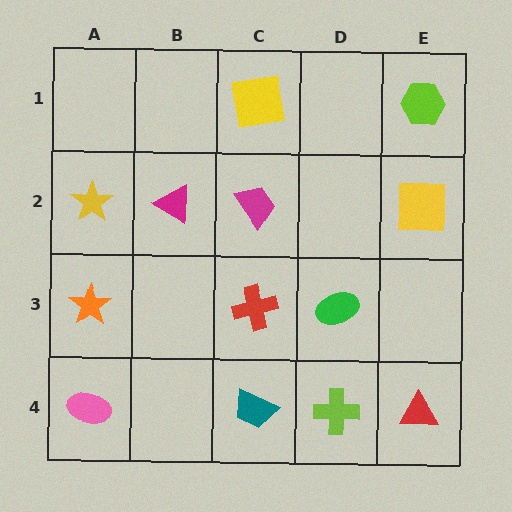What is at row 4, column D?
A lime cross.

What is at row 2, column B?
A magenta triangle.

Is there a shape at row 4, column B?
No, that cell is empty.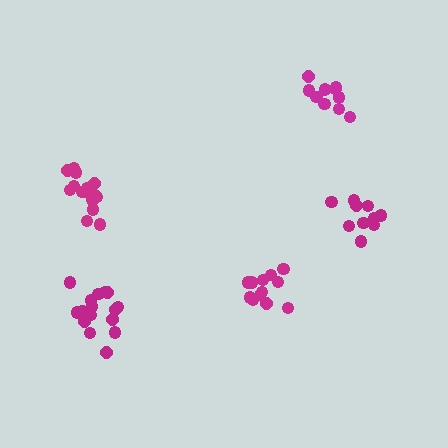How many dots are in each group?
Group 1: 10 dots, Group 2: 15 dots, Group 3: 12 dots, Group 4: 10 dots, Group 5: 16 dots (63 total).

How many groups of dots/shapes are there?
There are 5 groups.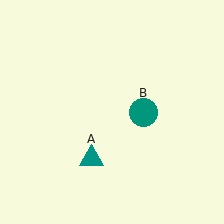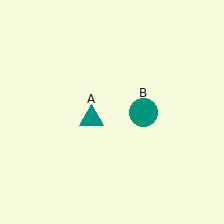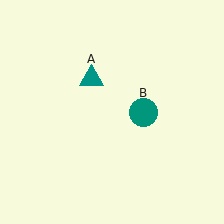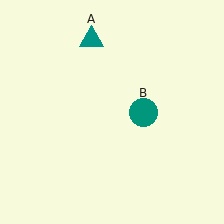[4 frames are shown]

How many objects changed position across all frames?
1 object changed position: teal triangle (object A).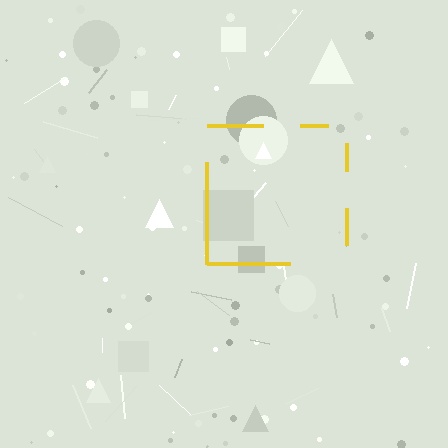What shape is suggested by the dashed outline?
The dashed outline suggests a square.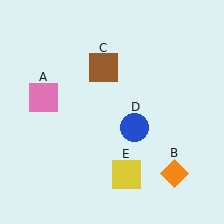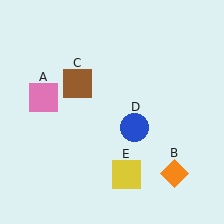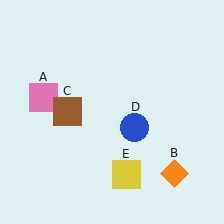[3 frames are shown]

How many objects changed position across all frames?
1 object changed position: brown square (object C).